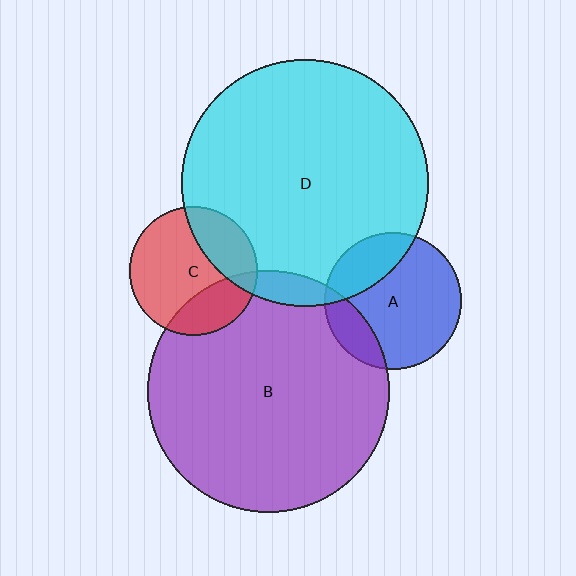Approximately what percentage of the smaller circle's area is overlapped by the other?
Approximately 15%.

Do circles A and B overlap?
Yes.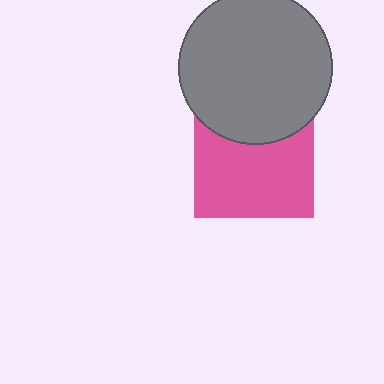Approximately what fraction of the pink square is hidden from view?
Roughly 32% of the pink square is hidden behind the gray circle.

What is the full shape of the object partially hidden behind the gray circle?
The partially hidden object is a pink square.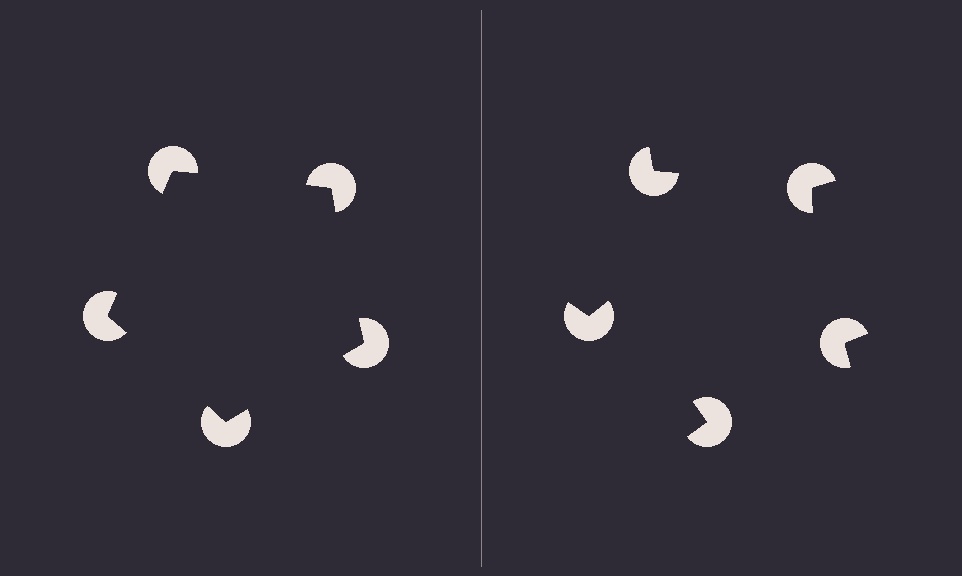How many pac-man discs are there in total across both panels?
10 — 5 on each side.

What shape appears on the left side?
An illusory pentagon.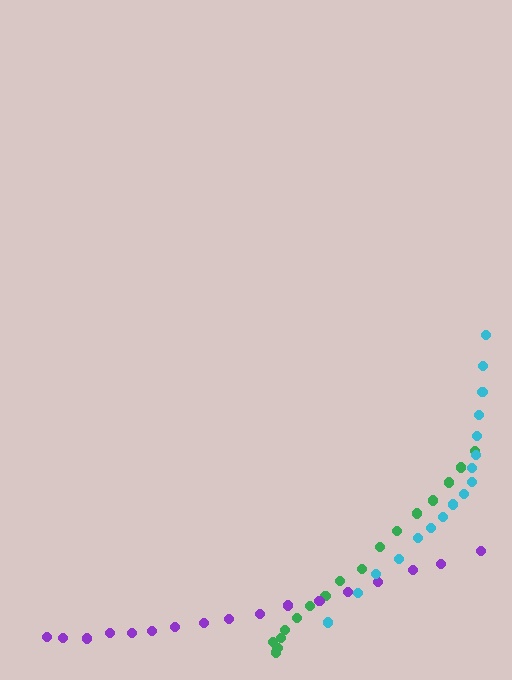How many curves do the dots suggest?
There are 3 distinct paths.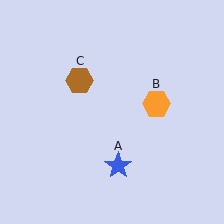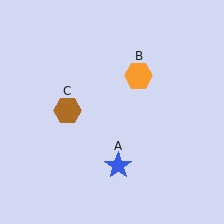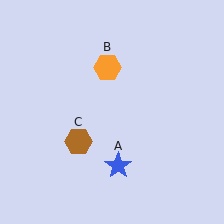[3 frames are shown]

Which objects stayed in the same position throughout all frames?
Blue star (object A) remained stationary.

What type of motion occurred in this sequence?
The orange hexagon (object B), brown hexagon (object C) rotated counterclockwise around the center of the scene.